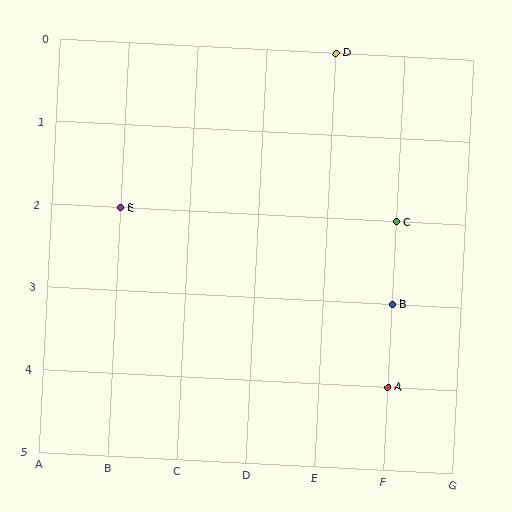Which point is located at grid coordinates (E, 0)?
Point D is at (E, 0).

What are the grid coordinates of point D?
Point D is at grid coordinates (E, 0).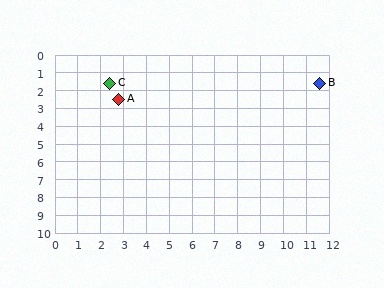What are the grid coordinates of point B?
Point B is at approximately (11.6, 1.6).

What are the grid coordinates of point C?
Point C is at approximately (2.4, 1.6).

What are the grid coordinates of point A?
Point A is at approximately (2.8, 2.5).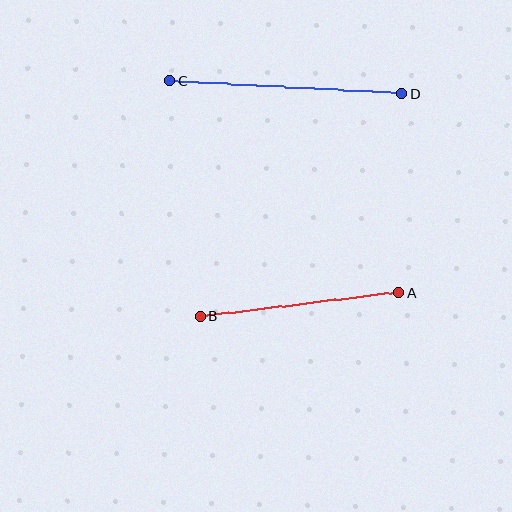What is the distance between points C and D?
The distance is approximately 232 pixels.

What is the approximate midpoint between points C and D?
The midpoint is at approximately (286, 87) pixels.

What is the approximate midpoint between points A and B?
The midpoint is at approximately (299, 304) pixels.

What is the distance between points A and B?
The distance is approximately 200 pixels.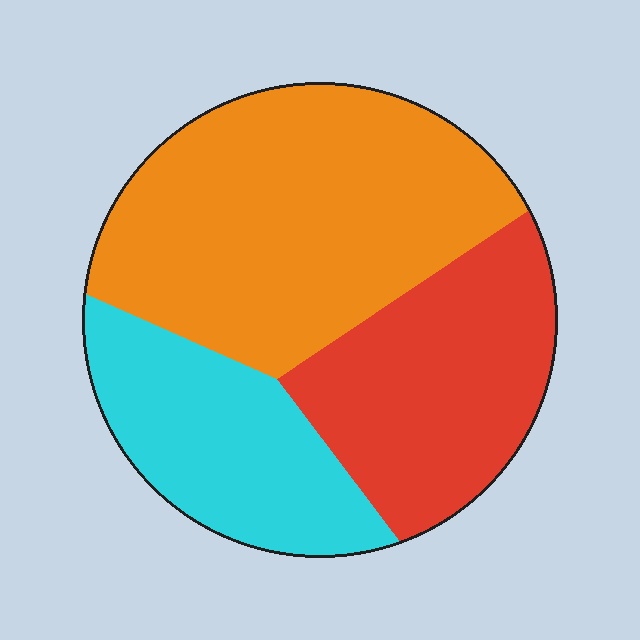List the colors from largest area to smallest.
From largest to smallest: orange, red, cyan.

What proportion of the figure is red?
Red covers 29% of the figure.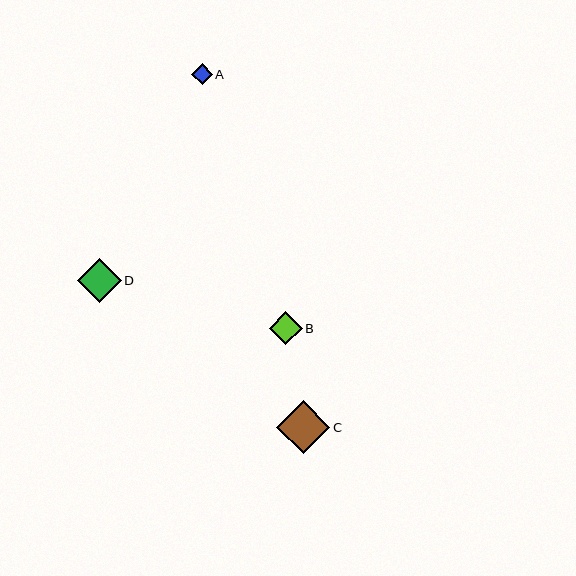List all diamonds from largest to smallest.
From largest to smallest: C, D, B, A.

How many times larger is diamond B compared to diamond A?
Diamond B is approximately 1.6 times the size of diamond A.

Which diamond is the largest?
Diamond C is the largest with a size of approximately 53 pixels.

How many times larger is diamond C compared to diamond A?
Diamond C is approximately 2.5 times the size of diamond A.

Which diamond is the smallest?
Diamond A is the smallest with a size of approximately 21 pixels.